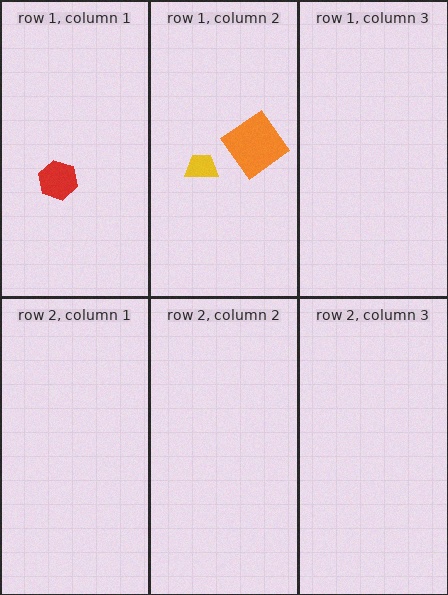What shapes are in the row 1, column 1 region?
The red hexagon.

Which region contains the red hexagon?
The row 1, column 1 region.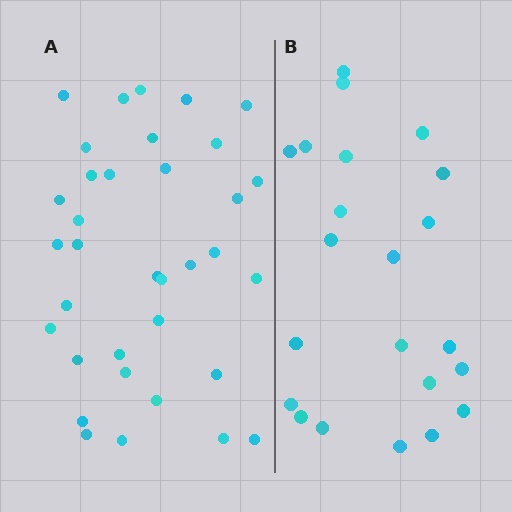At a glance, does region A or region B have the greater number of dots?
Region A (the left region) has more dots.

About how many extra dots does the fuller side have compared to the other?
Region A has approximately 15 more dots than region B.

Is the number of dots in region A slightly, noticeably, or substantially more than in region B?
Region A has substantially more. The ratio is roughly 1.6 to 1.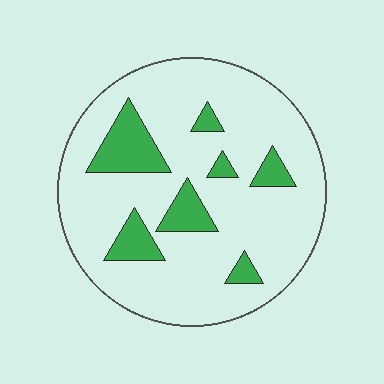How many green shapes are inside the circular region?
7.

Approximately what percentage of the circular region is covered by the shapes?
Approximately 15%.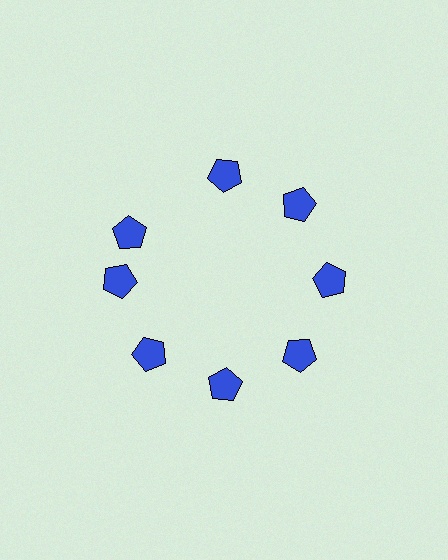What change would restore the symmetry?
The symmetry would be restored by rotating it back into even spacing with its neighbors so that all 8 pentagons sit at equal angles and equal distance from the center.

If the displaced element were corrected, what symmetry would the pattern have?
It would have 8-fold rotational symmetry — the pattern would map onto itself every 45 degrees.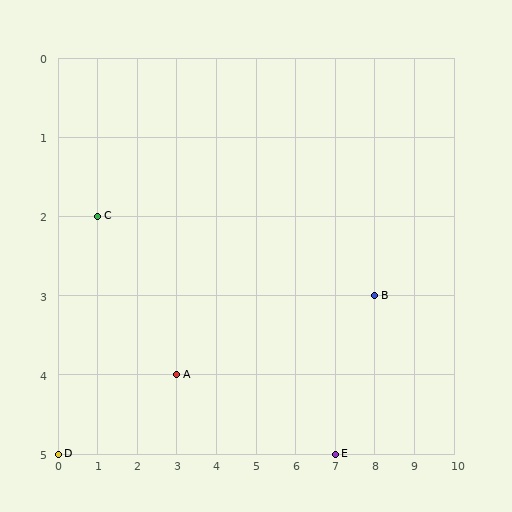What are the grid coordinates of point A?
Point A is at grid coordinates (3, 4).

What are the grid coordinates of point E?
Point E is at grid coordinates (7, 5).